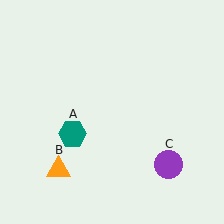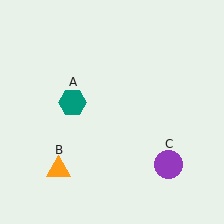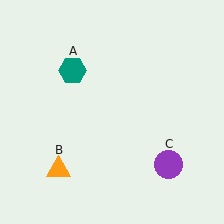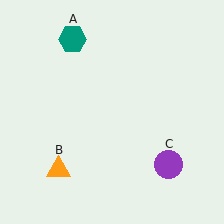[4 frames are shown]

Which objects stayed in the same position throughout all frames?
Orange triangle (object B) and purple circle (object C) remained stationary.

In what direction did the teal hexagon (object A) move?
The teal hexagon (object A) moved up.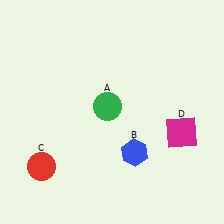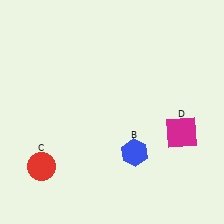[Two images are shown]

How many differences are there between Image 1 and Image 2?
There is 1 difference between the two images.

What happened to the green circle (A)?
The green circle (A) was removed in Image 2. It was in the top-left area of Image 1.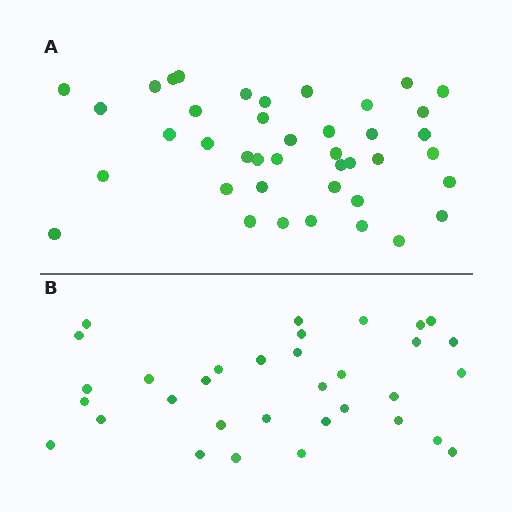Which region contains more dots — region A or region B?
Region A (the top region) has more dots.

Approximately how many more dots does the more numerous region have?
Region A has roughly 8 or so more dots than region B.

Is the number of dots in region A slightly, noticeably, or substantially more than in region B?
Region A has only slightly more — the two regions are fairly close. The ratio is roughly 1.2 to 1.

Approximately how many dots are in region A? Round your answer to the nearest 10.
About 40 dots. (The exact count is 41, which rounds to 40.)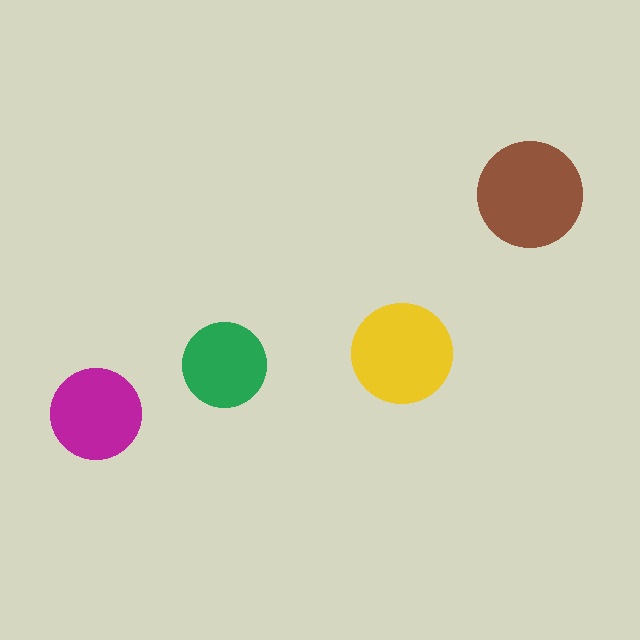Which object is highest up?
The brown circle is topmost.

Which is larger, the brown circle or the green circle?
The brown one.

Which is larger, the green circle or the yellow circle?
The yellow one.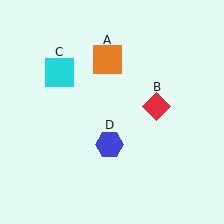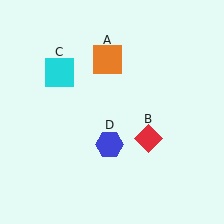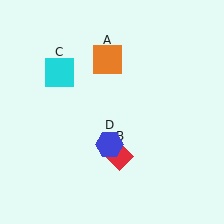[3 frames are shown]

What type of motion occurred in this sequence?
The red diamond (object B) rotated clockwise around the center of the scene.